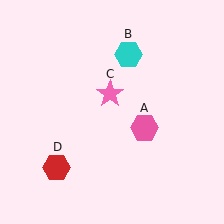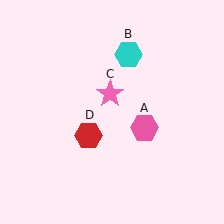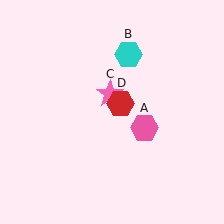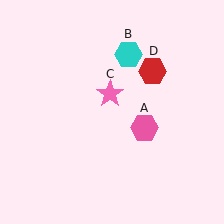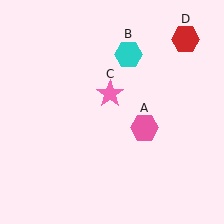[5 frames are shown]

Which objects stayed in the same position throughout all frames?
Pink hexagon (object A) and cyan hexagon (object B) and pink star (object C) remained stationary.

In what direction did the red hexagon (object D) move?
The red hexagon (object D) moved up and to the right.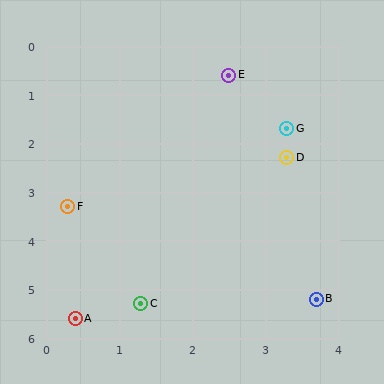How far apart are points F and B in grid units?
Points F and B are about 3.9 grid units apart.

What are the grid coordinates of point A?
Point A is at approximately (0.4, 5.6).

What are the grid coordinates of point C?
Point C is at approximately (1.3, 5.3).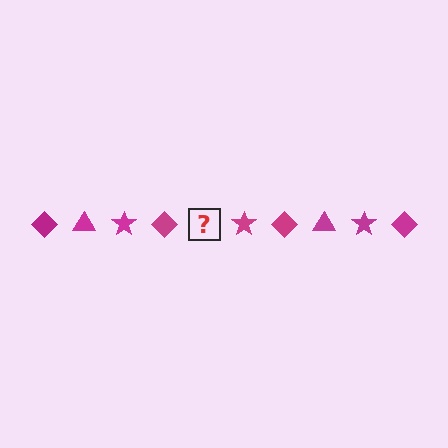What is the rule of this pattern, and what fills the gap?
The rule is that the pattern cycles through diamond, triangle, star shapes in magenta. The gap should be filled with a magenta triangle.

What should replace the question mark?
The question mark should be replaced with a magenta triangle.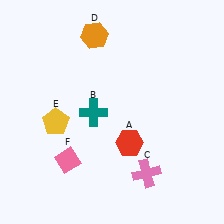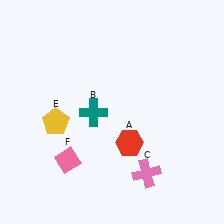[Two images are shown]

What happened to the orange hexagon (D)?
The orange hexagon (D) was removed in Image 2. It was in the top-left area of Image 1.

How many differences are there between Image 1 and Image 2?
There is 1 difference between the two images.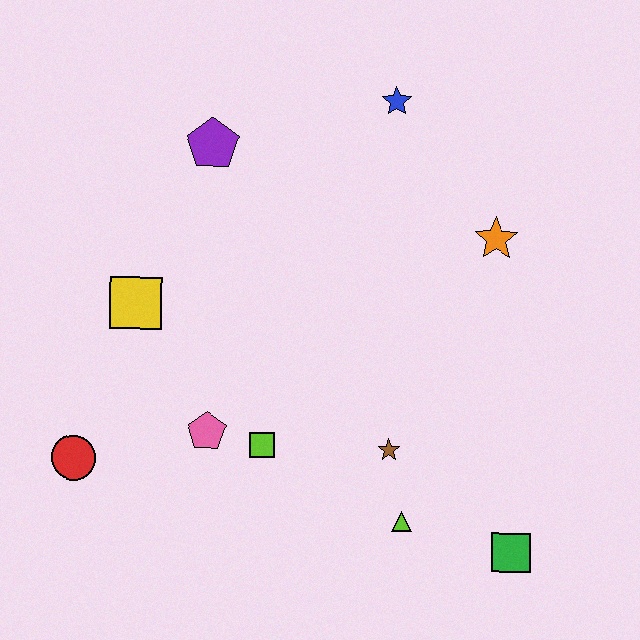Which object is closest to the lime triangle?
The brown star is closest to the lime triangle.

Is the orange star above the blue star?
No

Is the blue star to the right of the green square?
No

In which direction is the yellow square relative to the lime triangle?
The yellow square is to the left of the lime triangle.